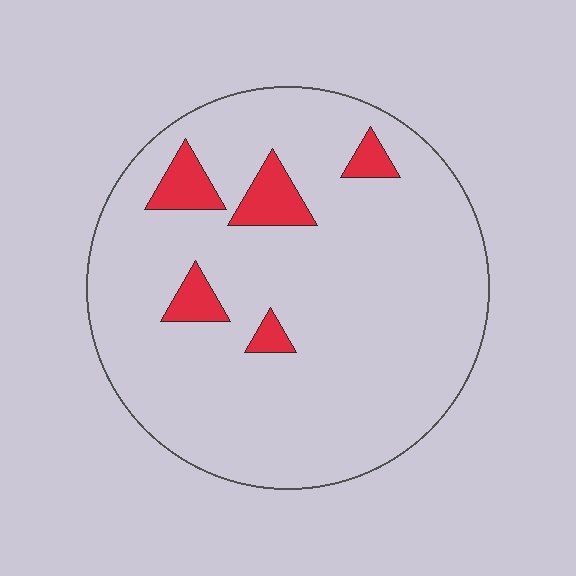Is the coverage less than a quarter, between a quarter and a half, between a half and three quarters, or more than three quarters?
Less than a quarter.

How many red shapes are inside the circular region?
5.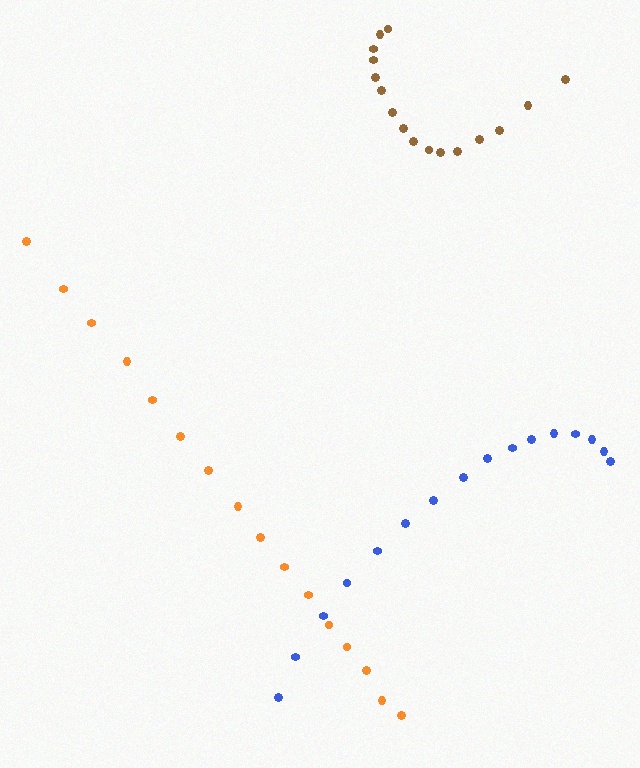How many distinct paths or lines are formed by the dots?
There are 3 distinct paths.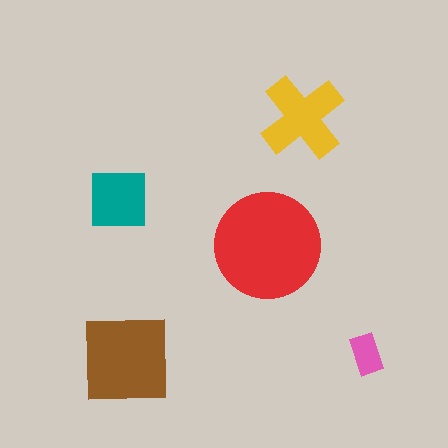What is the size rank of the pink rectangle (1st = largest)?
5th.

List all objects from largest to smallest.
The red circle, the brown square, the yellow cross, the teal square, the pink rectangle.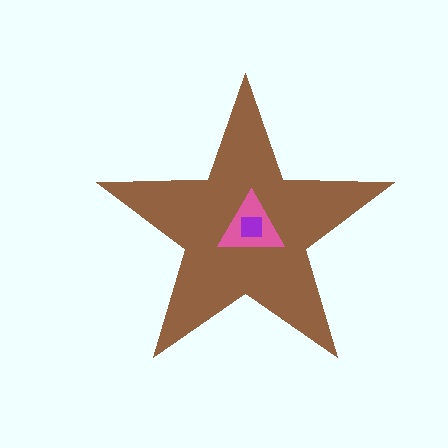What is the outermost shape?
The brown star.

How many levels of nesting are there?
3.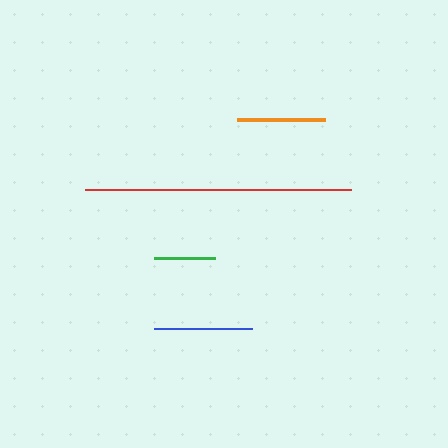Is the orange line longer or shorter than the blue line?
The blue line is longer than the orange line.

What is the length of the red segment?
The red segment is approximately 266 pixels long.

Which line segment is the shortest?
The green line is the shortest at approximately 62 pixels.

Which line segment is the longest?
The red line is the longest at approximately 266 pixels.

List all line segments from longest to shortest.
From longest to shortest: red, blue, orange, green.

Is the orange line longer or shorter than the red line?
The red line is longer than the orange line.